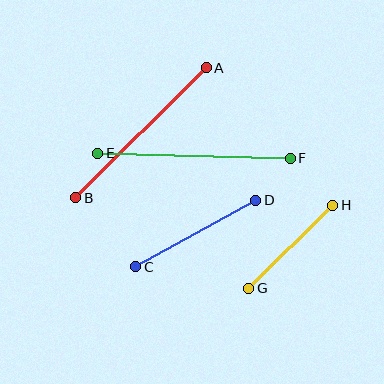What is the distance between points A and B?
The distance is approximately 184 pixels.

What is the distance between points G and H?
The distance is approximately 118 pixels.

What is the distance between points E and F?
The distance is approximately 192 pixels.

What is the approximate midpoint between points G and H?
The midpoint is at approximately (291, 247) pixels.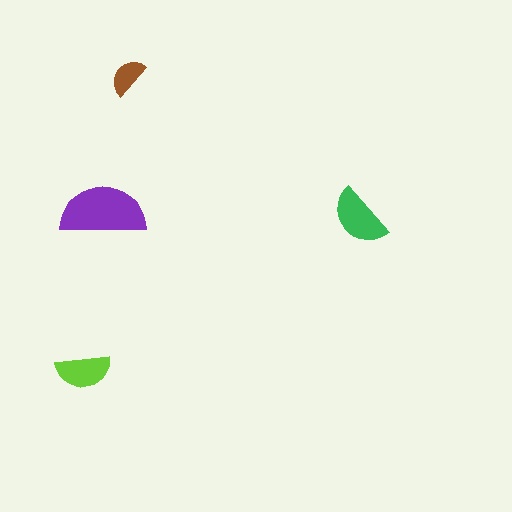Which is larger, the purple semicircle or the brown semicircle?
The purple one.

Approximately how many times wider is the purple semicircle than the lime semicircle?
About 1.5 times wider.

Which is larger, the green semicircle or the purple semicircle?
The purple one.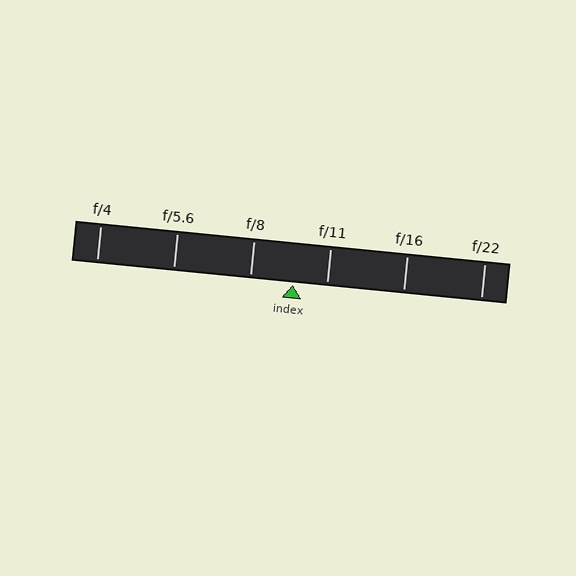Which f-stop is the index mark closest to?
The index mark is closest to f/11.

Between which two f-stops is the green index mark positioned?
The index mark is between f/8 and f/11.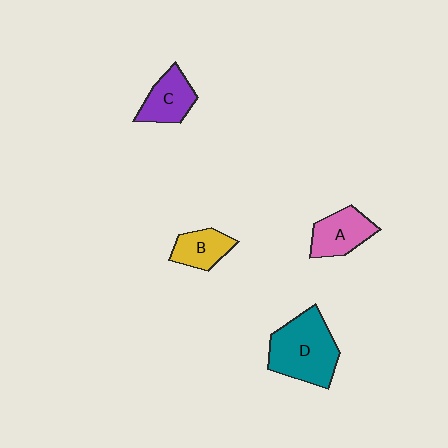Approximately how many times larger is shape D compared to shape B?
Approximately 2.1 times.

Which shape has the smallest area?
Shape B (yellow).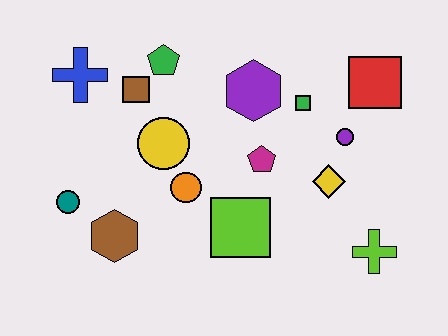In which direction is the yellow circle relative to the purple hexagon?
The yellow circle is to the left of the purple hexagon.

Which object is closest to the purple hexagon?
The green square is closest to the purple hexagon.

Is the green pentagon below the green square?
No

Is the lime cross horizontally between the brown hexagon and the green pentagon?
No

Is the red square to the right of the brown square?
Yes